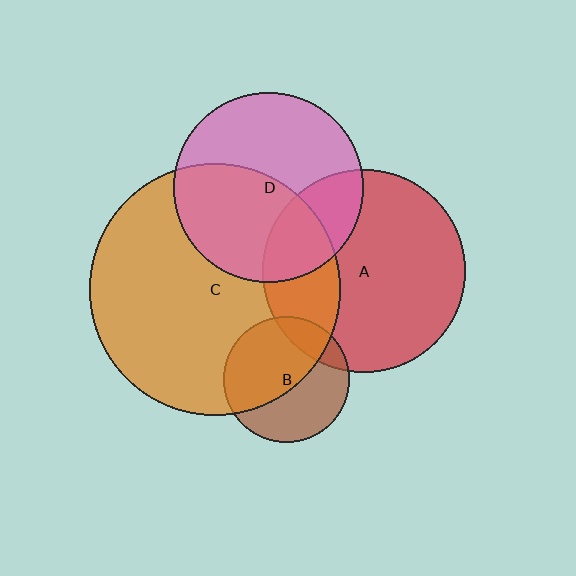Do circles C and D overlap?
Yes.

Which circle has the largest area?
Circle C (orange).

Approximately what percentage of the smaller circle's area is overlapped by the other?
Approximately 50%.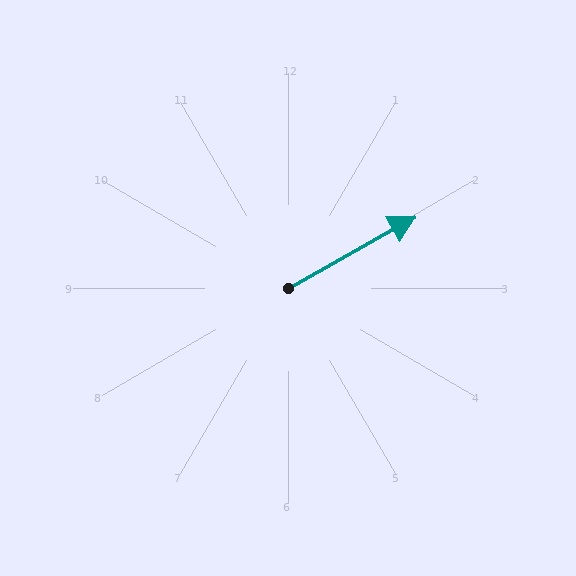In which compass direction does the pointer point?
Northeast.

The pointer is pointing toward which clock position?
Roughly 2 o'clock.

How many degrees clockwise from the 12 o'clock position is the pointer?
Approximately 61 degrees.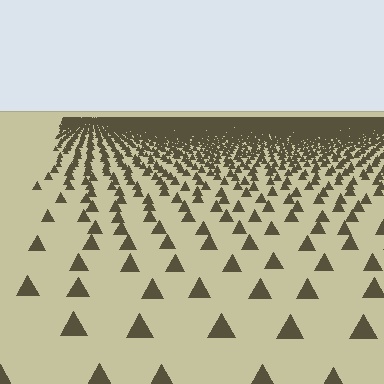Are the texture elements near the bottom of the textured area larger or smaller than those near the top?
Larger. Near the bottom, elements are closer to the viewer and appear at a bigger on-screen size.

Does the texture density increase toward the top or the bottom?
Density increases toward the top.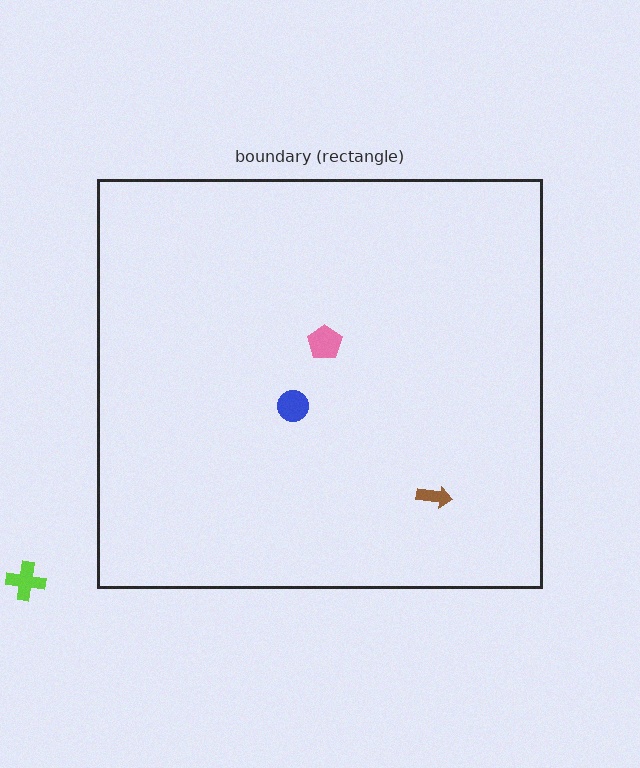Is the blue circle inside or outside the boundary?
Inside.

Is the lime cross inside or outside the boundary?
Outside.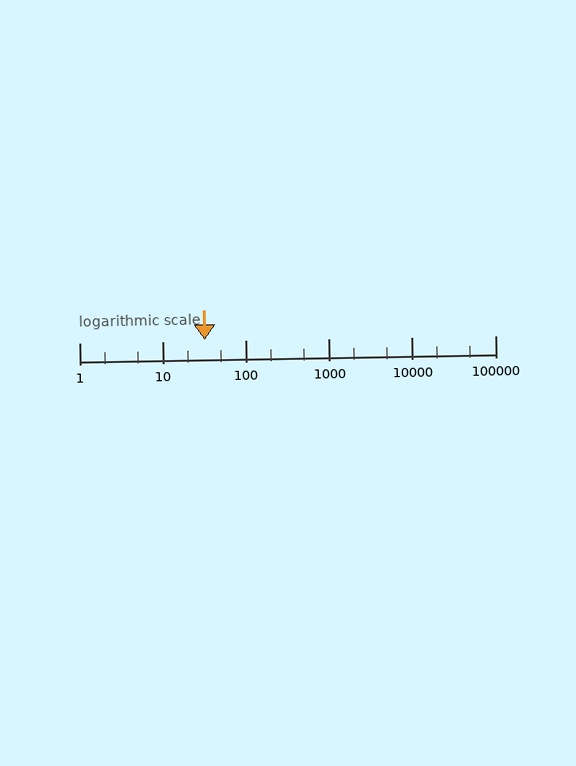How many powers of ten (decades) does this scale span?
The scale spans 5 decades, from 1 to 100000.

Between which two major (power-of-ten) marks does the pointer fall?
The pointer is between 10 and 100.